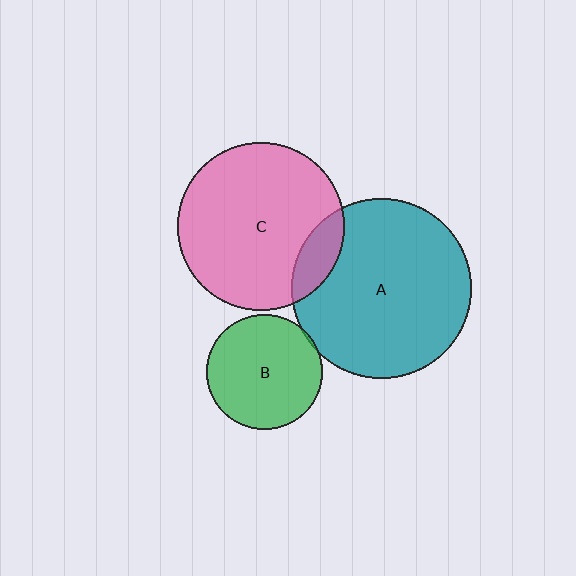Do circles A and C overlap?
Yes.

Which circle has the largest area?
Circle A (teal).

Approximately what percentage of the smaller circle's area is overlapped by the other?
Approximately 15%.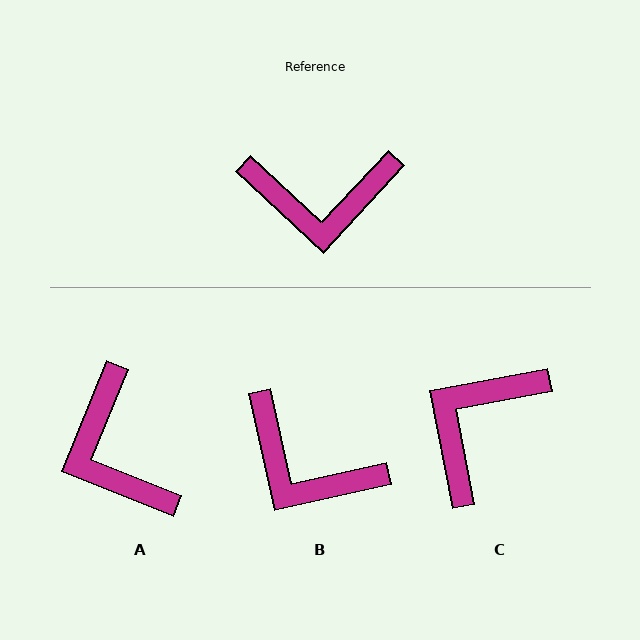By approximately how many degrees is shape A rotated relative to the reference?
Approximately 69 degrees clockwise.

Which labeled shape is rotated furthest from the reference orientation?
C, about 126 degrees away.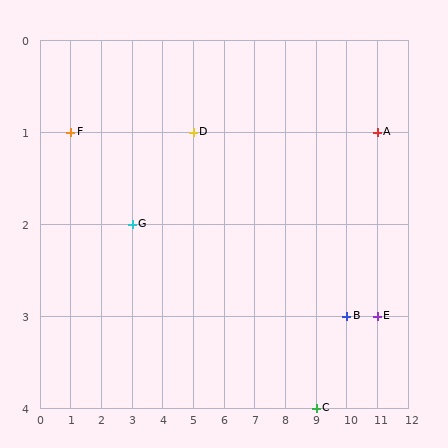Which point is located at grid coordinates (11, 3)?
Point E is at (11, 3).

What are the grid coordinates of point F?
Point F is at grid coordinates (1, 1).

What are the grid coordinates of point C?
Point C is at grid coordinates (9, 4).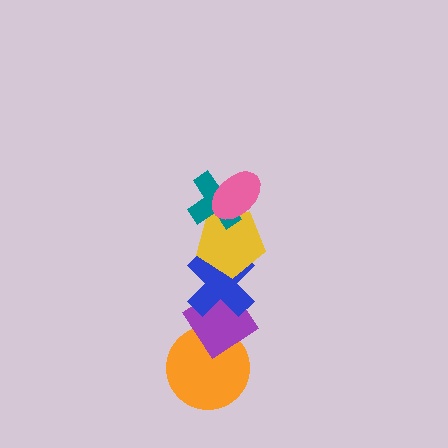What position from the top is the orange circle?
The orange circle is 6th from the top.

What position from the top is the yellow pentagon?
The yellow pentagon is 3rd from the top.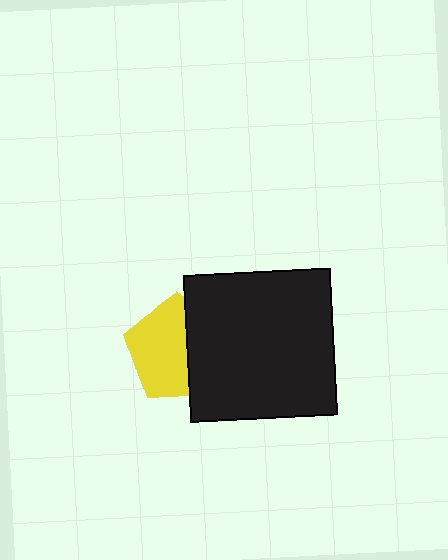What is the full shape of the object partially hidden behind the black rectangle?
The partially hidden object is a yellow pentagon.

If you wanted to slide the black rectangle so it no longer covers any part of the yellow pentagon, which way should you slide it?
Slide it right — that is the most direct way to separate the two shapes.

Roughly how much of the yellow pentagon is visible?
About half of it is visible (roughly 60%).